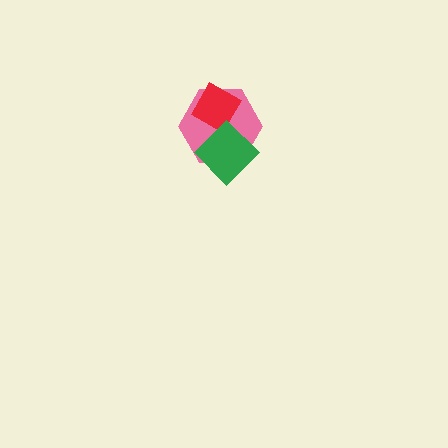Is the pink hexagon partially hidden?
Yes, it is partially covered by another shape.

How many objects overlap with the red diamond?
2 objects overlap with the red diamond.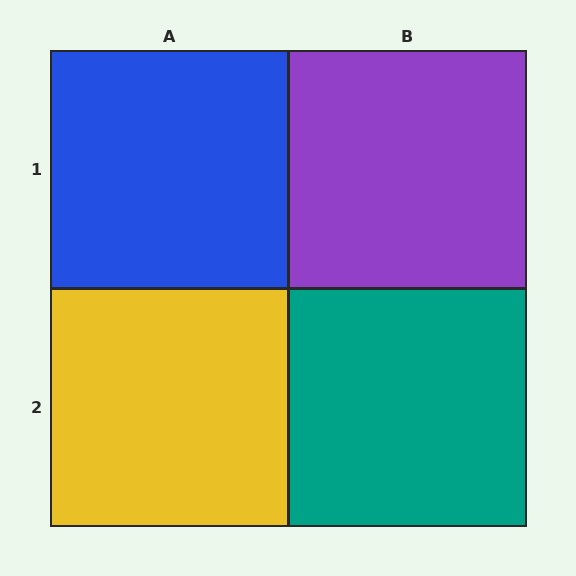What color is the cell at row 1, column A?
Blue.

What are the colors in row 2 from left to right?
Yellow, teal.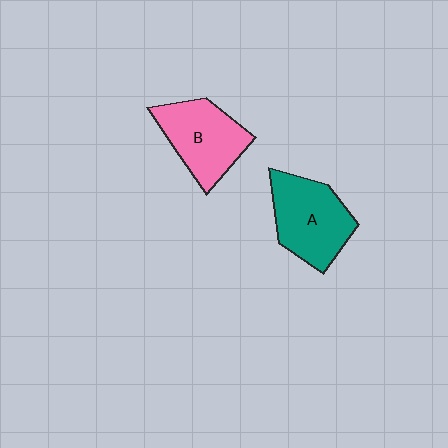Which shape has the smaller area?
Shape B (pink).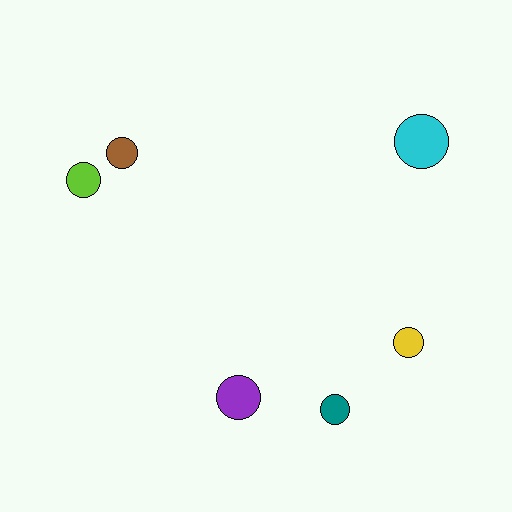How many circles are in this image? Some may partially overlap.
There are 6 circles.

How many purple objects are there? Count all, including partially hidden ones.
There is 1 purple object.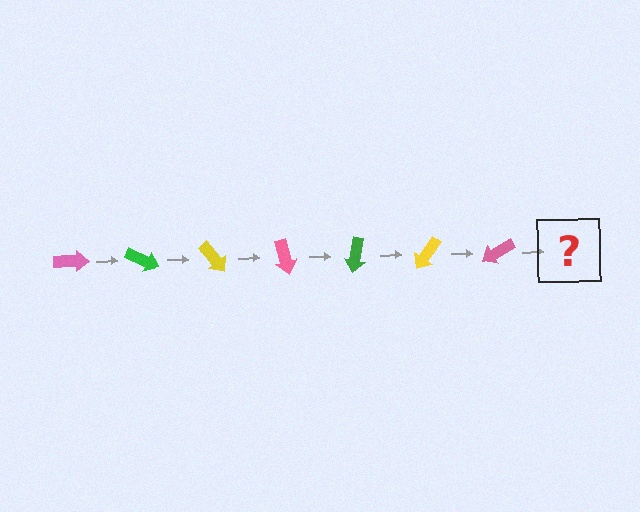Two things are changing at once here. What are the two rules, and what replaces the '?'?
The two rules are that it rotates 25 degrees each step and the color cycles through pink, green, and yellow. The '?' should be a green arrow, rotated 175 degrees from the start.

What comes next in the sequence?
The next element should be a green arrow, rotated 175 degrees from the start.